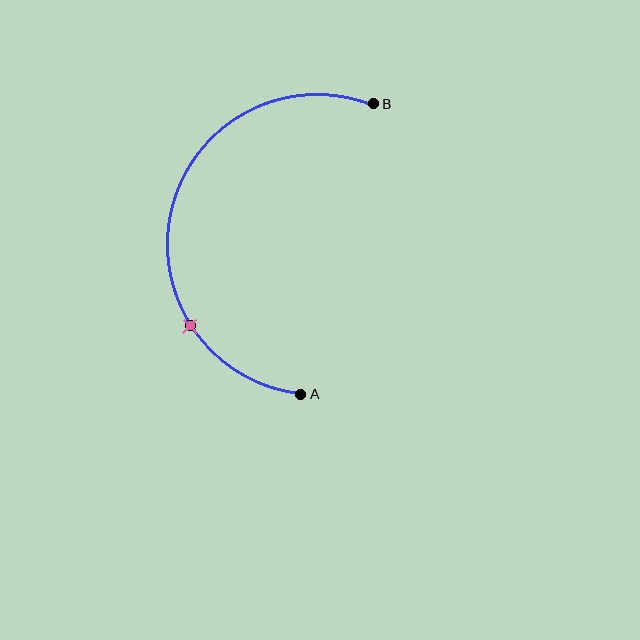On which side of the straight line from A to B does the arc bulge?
The arc bulges to the left of the straight line connecting A and B.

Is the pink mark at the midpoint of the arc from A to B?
No. The pink mark lies on the arc but is closer to endpoint A. The arc midpoint would be at the point on the curve equidistant along the arc from both A and B.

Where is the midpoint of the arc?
The arc midpoint is the point on the curve farthest from the straight line joining A and B. It sits to the left of that line.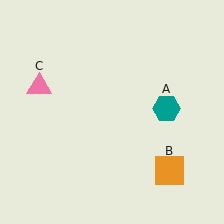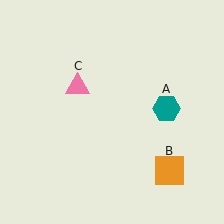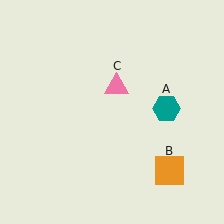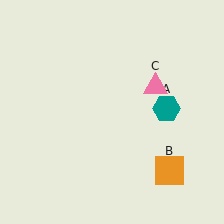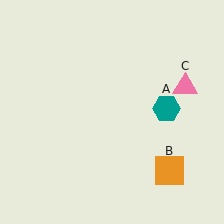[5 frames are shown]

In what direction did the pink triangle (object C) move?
The pink triangle (object C) moved right.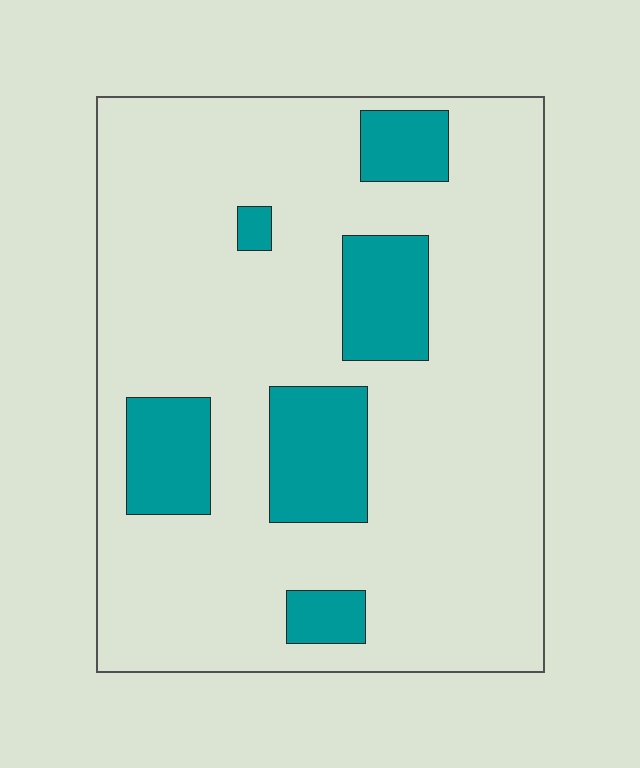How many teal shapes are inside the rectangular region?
6.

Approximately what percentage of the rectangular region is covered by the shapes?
Approximately 20%.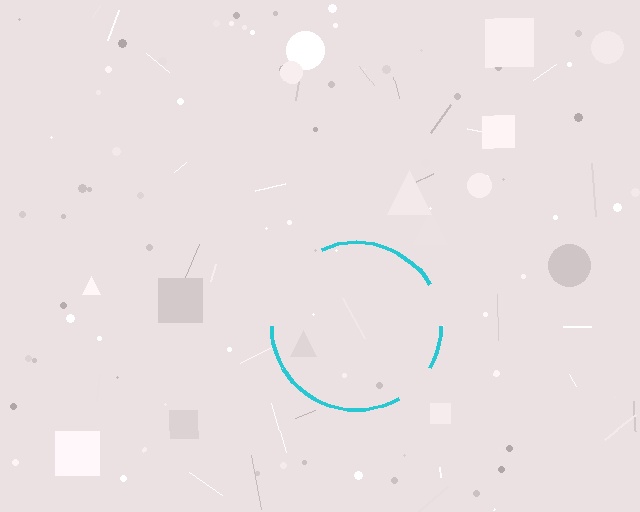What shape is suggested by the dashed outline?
The dashed outline suggests a circle.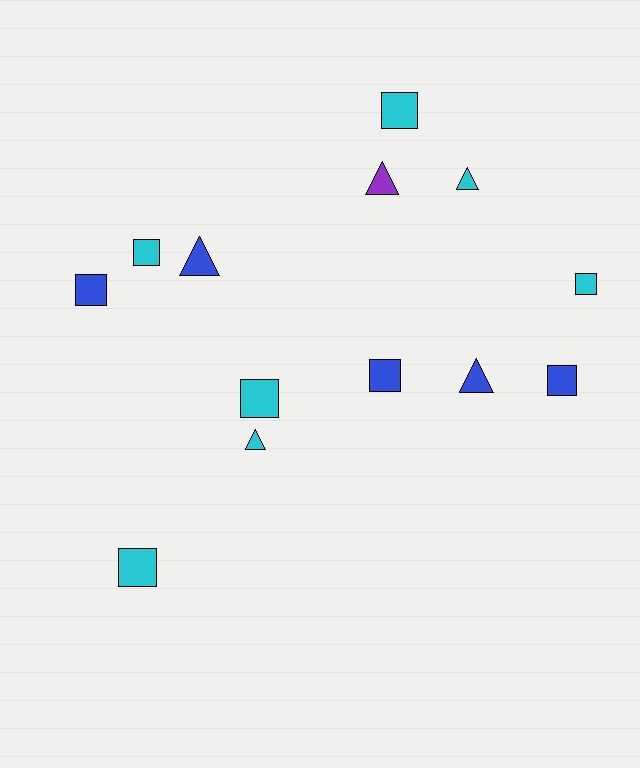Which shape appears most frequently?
Square, with 8 objects.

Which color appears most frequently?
Cyan, with 7 objects.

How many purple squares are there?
There are no purple squares.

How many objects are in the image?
There are 13 objects.